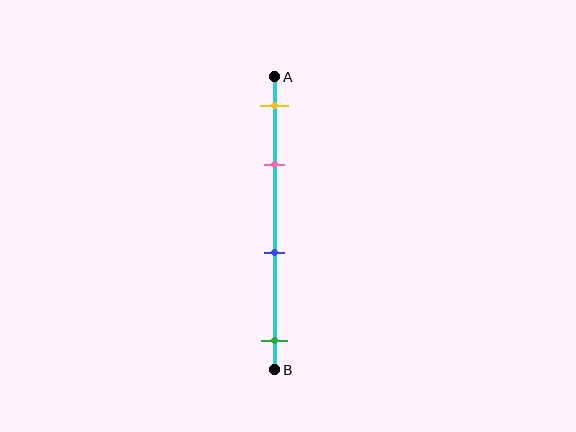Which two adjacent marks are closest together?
The yellow and pink marks are the closest adjacent pair.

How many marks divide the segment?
There are 4 marks dividing the segment.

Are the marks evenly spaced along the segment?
No, the marks are not evenly spaced.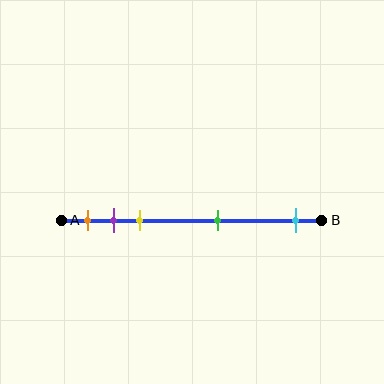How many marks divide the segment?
There are 5 marks dividing the segment.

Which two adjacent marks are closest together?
The purple and yellow marks are the closest adjacent pair.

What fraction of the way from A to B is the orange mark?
The orange mark is approximately 10% (0.1) of the way from A to B.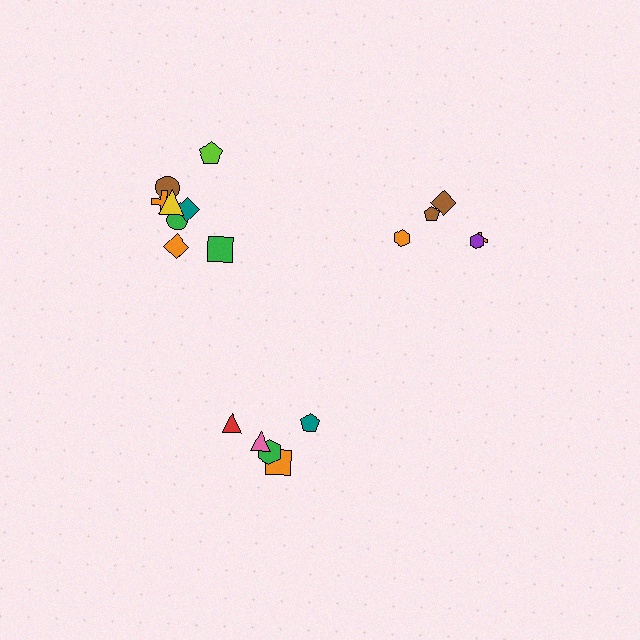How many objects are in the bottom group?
There are 5 objects.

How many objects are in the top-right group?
There are 5 objects.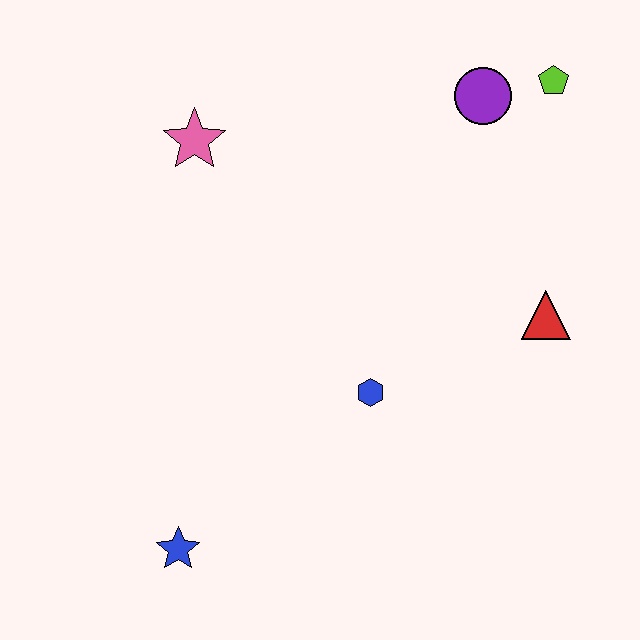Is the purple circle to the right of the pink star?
Yes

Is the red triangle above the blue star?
Yes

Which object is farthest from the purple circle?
The blue star is farthest from the purple circle.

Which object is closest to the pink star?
The purple circle is closest to the pink star.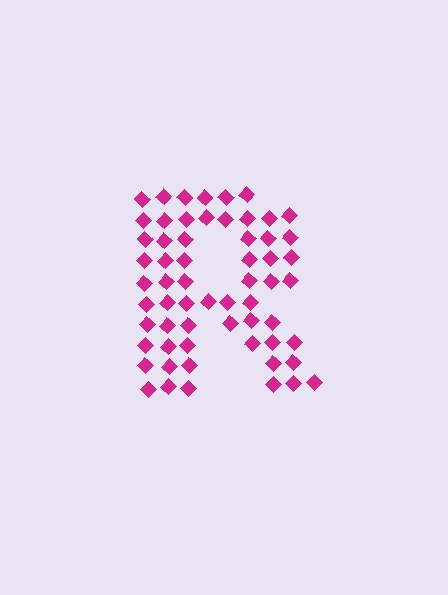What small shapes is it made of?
It is made of small diamonds.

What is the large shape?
The large shape is the letter R.